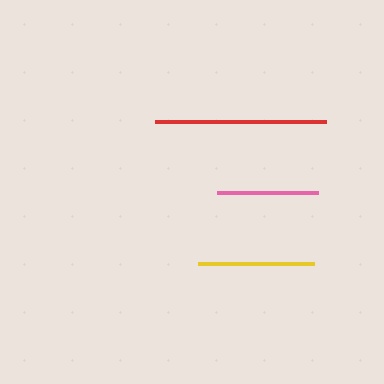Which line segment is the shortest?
The pink line is the shortest at approximately 102 pixels.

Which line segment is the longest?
The red line is the longest at approximately 171 pixels.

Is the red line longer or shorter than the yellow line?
The red line is longer than the yellow line.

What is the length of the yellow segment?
The yellow segment is approximately 116 pixels long.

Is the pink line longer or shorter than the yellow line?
The yellow line is longer than the pink line.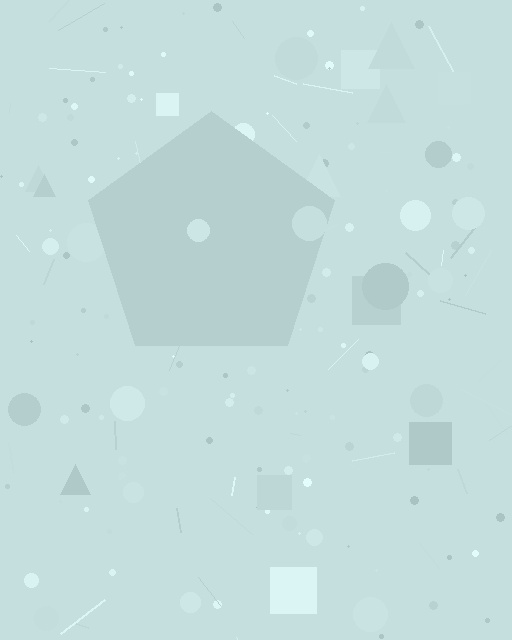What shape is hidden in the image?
A pentagon is hidden in the image.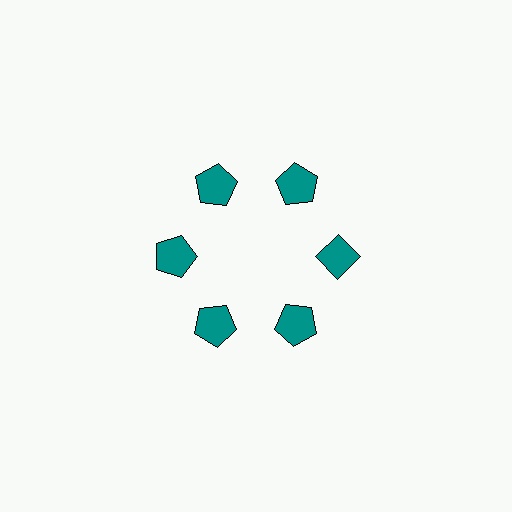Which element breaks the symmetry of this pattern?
The teal diamond at roughly the 3 o'clock position breaks the symmetry. All other shapes are teal pentagons.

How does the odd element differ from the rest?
It has a different shape: diamond instead of pentagon.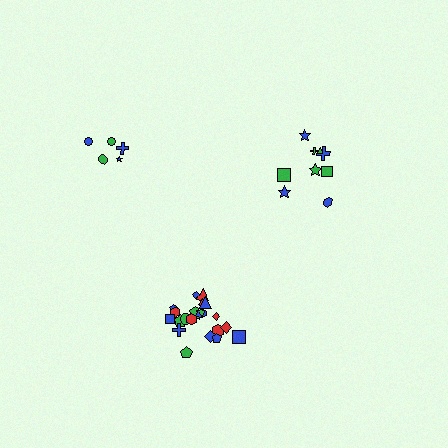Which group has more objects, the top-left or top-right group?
The top-right group.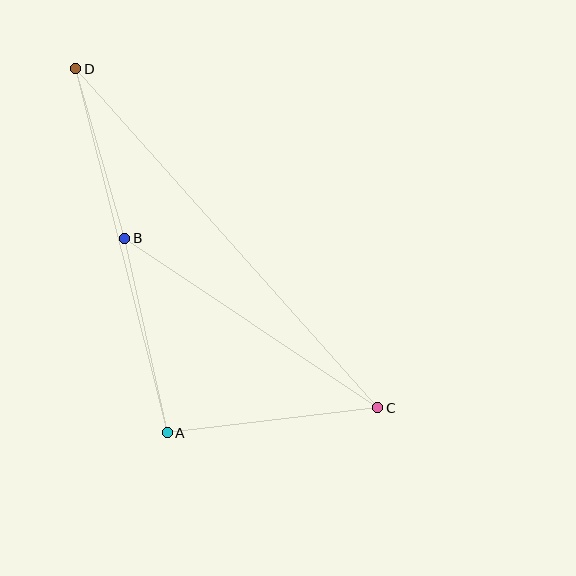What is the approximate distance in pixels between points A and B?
The distance between A and B is approximately 199 pixels.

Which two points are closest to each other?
Points B and D are closest to each other.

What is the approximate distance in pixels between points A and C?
The distance between A and C is approximately 212 pixels.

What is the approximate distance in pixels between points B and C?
The distance between B and C is approximately 304 pixels.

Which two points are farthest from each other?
Points C and D are farthest from each other.